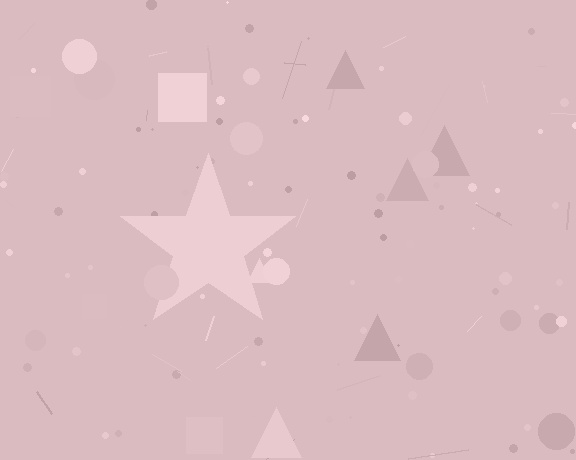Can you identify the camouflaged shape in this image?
The camouflaged shape is a star.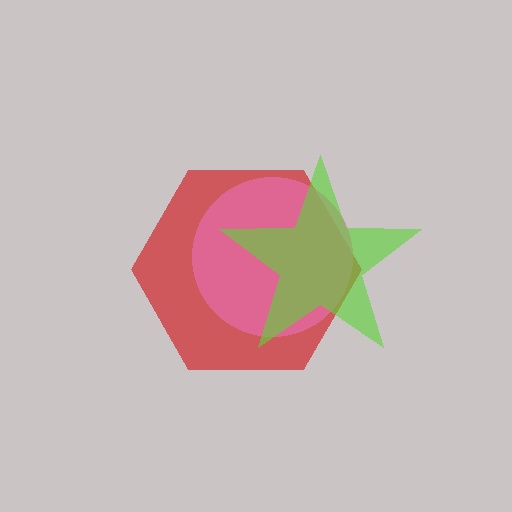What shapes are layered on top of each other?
The layered shapes are: a red hexagon, a pink circle, a lime star.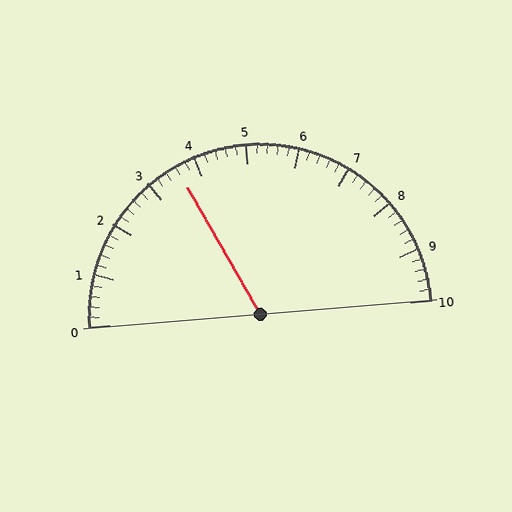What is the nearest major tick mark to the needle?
The nearest major tick mark is 4.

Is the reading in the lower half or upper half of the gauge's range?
The reading is in the lower half of the range (0 to 10).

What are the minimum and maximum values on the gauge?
The gauge ranges from 0 to 10.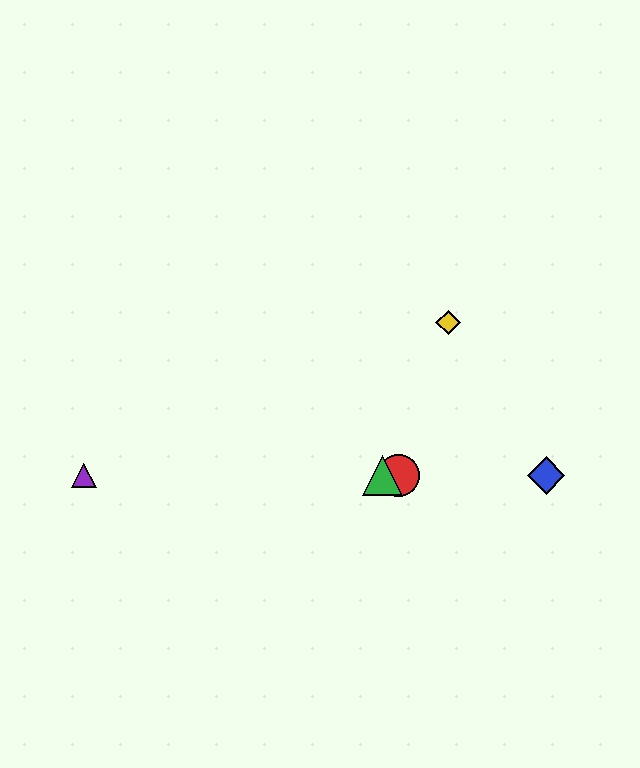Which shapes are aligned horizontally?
The red circle, the blue diamond, the green triangle, the purple triangle are aligned horizontally.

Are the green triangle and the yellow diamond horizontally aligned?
No, the green triangle is at y≈475 and the yellow diamond is at y≈323.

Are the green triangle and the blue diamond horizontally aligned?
Yes, both are at y≈475.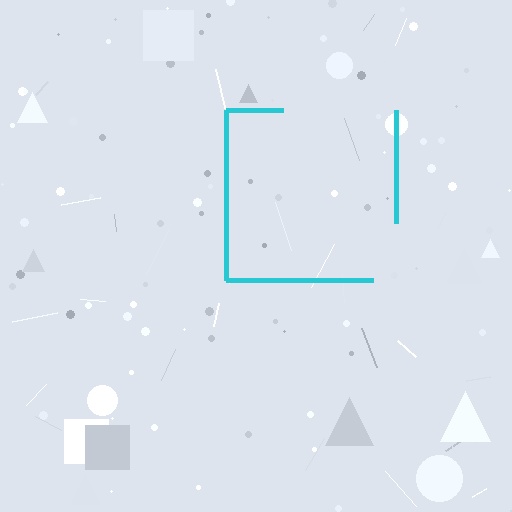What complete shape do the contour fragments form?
The contour fragments form a square.